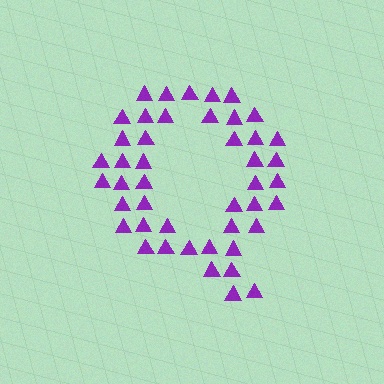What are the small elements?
The small elements are triangles.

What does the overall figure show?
The overall figure shows the letter Q.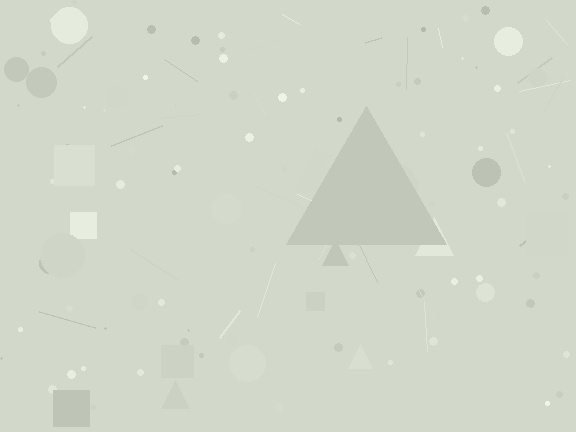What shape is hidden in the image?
A triangle is hidden in the image.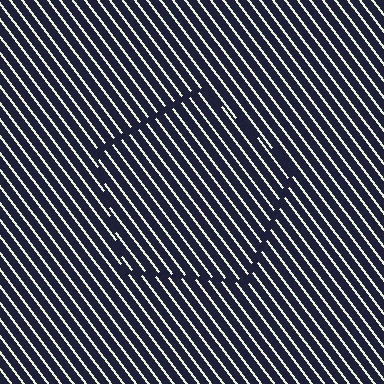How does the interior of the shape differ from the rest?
The interior of the shape contains the same grating, shifted by half a period — the contour is defined by the phase discontinuity where line-ends from the inner and outer gratings abut.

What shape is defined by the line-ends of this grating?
An illusory pentagon. The interior of the shape contains the same grating, shifted by half a period — the contour is defined by the phase discontinuity where line-ends from the inner and outer gratings abut.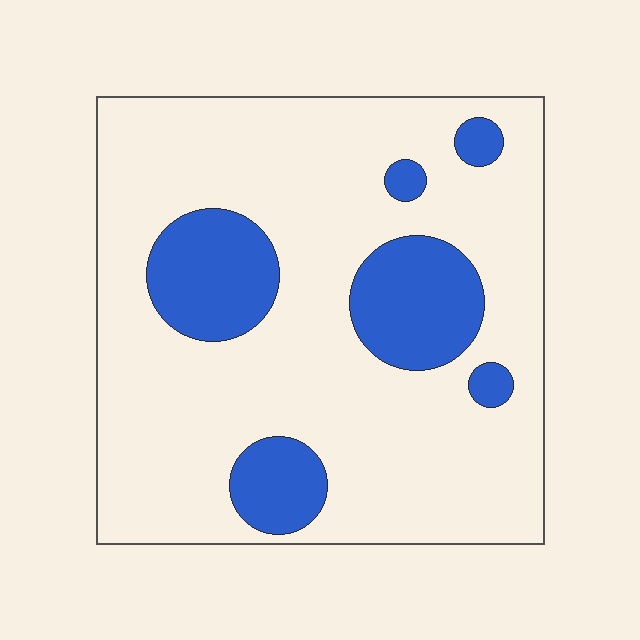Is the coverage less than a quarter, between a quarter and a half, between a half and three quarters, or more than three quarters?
Less than a quarter.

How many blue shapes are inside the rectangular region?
6.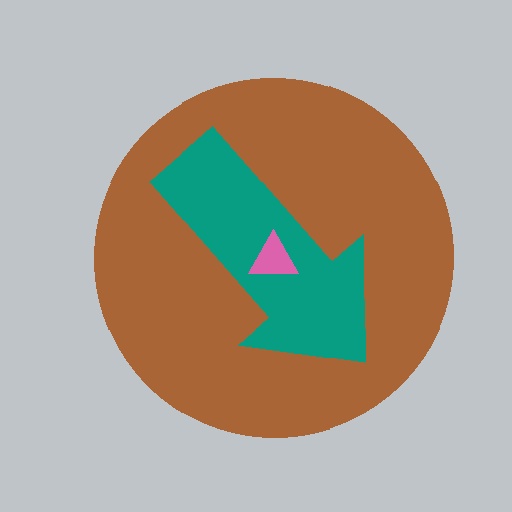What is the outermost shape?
The brown circle.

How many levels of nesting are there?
3.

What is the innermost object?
The pink triangle.